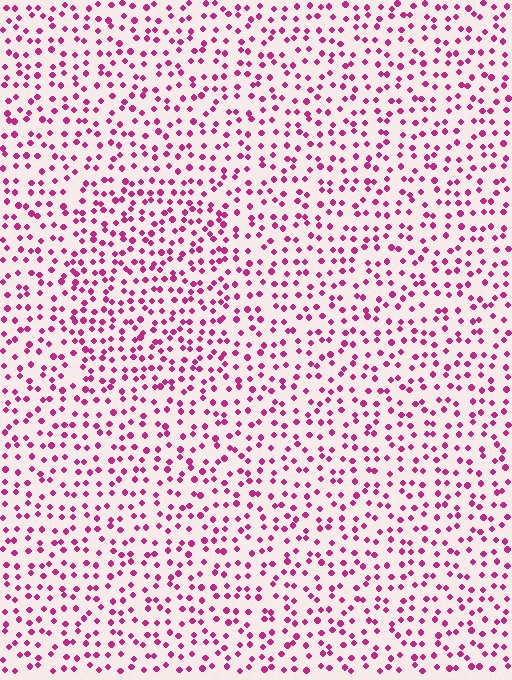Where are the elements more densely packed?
The elements are more densely packed inside the rectangle boundary.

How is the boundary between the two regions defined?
The boundary is defined by a change in element density (approximately 1.4x ratio). All elements are the same color, size, and shape.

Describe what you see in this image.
The image contains small magenta elements arranged at two different densities. A rectangle-shaped region is visible where the elements are more densely packed than the surrounding area.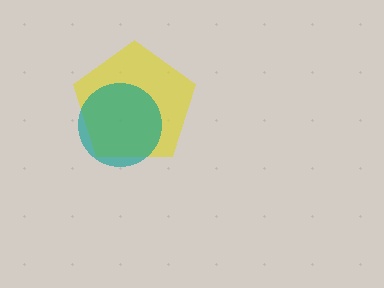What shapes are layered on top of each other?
The layered shapes are: a yellow pentagon, a teal circle.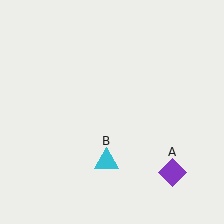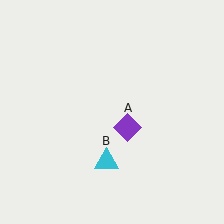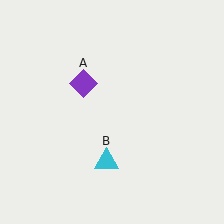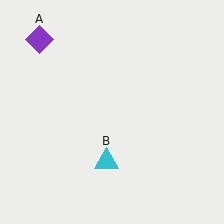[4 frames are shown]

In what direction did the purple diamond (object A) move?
The purple diamond (object A) moved up and to the left.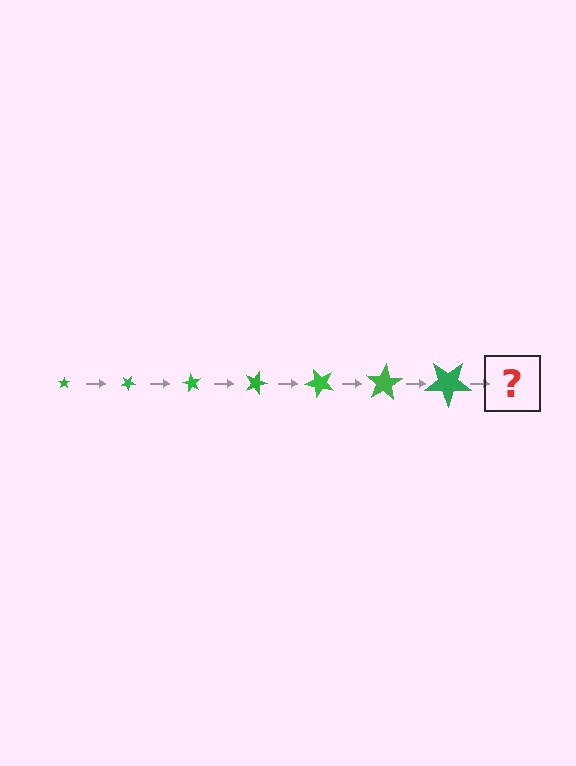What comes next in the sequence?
The next element should be a star, larger than the previous one and rotated 210 degrees from the start.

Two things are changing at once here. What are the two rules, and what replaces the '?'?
The two rules are that the star grows larger each step and it rotates 30 degrees each step. The '?' should be a star, larger than the previous one and rotated 210 degrees from the start.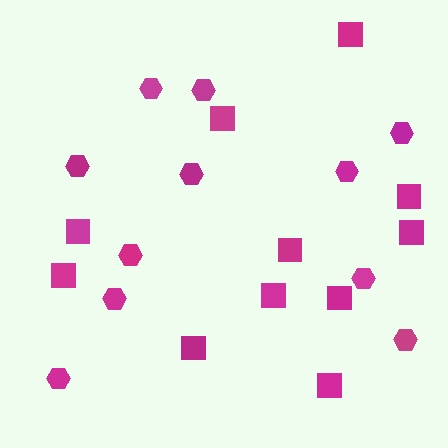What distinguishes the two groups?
There are 2 groups: one group of hexagons (11) and one group of squares (11).